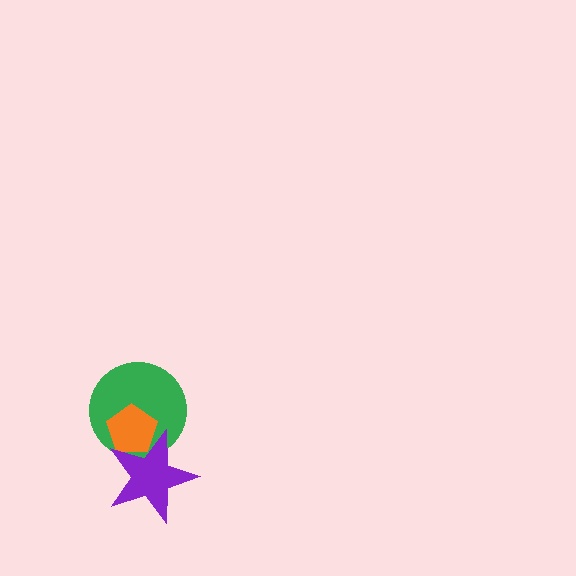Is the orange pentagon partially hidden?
Yes, it is partially covered by another shape.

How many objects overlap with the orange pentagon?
2 objects overlap with the orange pentagon.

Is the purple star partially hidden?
No, no other shape covers it.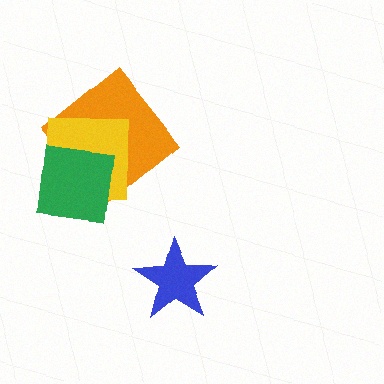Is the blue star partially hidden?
No, no other shape covers it.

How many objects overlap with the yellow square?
2 objects overlap with the yellow square.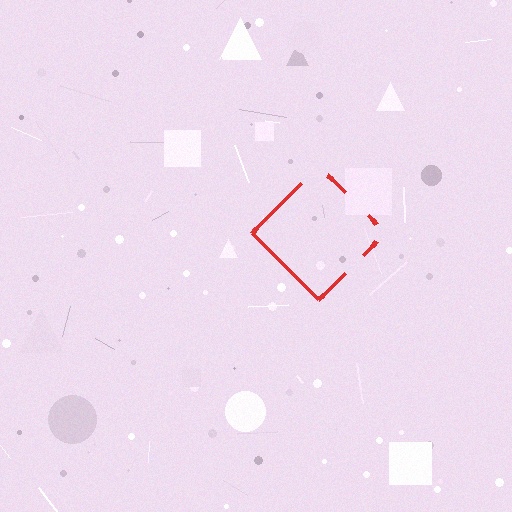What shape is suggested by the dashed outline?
The dashed outline suggests a diamond.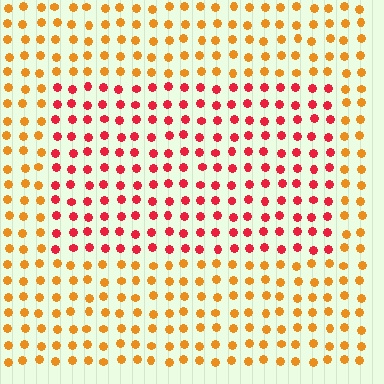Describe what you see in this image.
The image is filled with small orange elements in a uniform arrangement. A rectangle-shaped region is visible where the elements are tinted to a slightly different hue, forming a subtle color boundary.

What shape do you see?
I see a rectangle.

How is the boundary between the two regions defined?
The boundary is defined purely by a slight shift in hue (about 42 degrees). Spacing, size, and orientation are identical on both sides.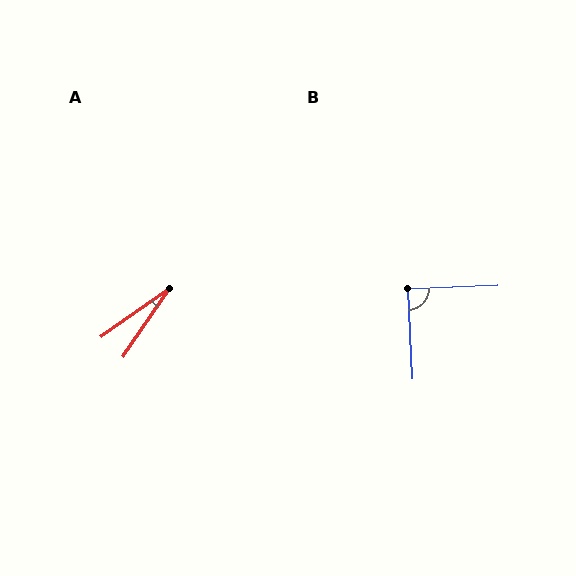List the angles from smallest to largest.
A (21°), B (89°).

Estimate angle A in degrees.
Approximately 21 degrees.